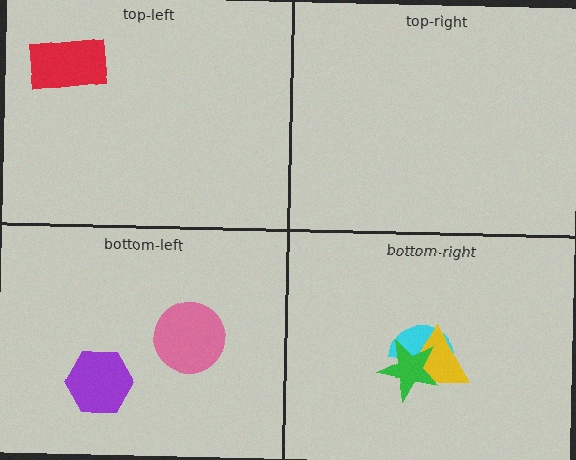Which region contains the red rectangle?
The top-left region.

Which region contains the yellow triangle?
The bottom-right region.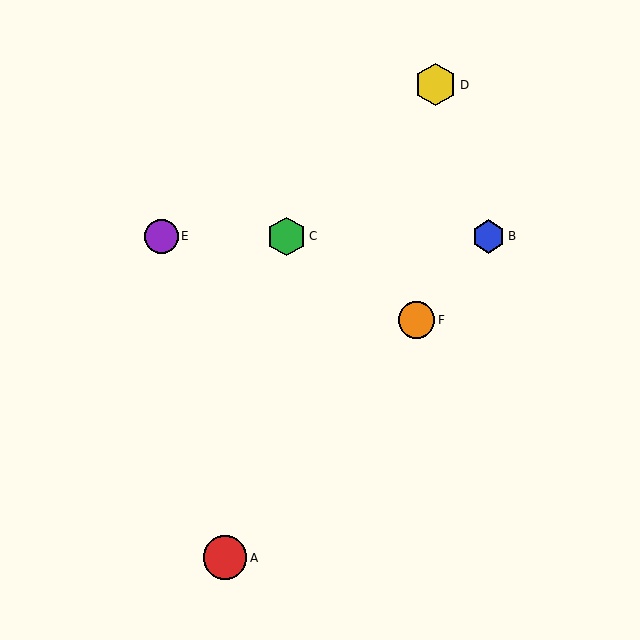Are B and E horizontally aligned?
Yes, both are at y≈236.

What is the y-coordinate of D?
Object D is at y≈85.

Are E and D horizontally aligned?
No, E is at y≈236 and D is at y≈85.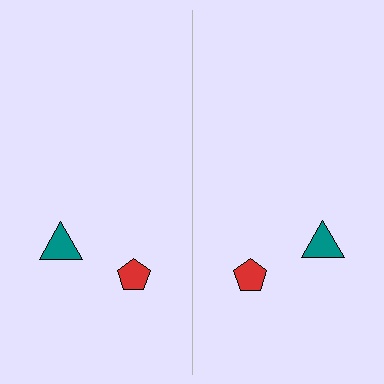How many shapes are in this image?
There are 4 shapes in this image.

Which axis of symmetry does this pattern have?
The pattern has a vertical axis of symmetry running through the center of the image.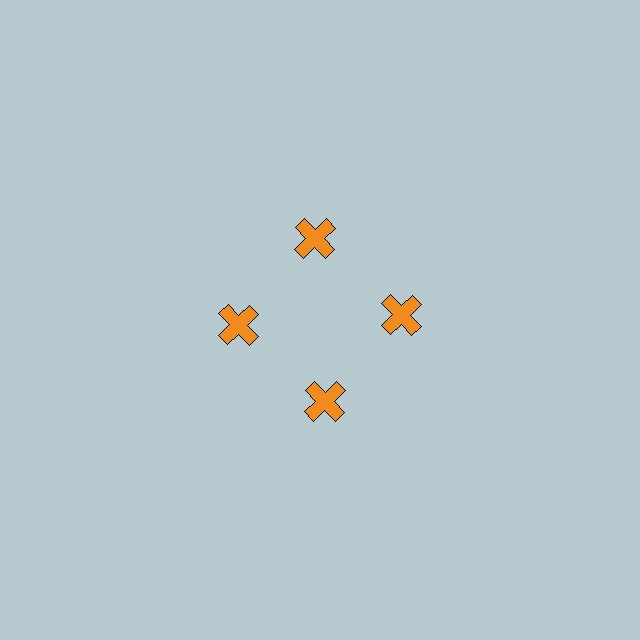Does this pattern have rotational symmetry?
Yes, this pattern has 4-fold rotational symmetry. It looks the same after rotating 90 degrees around the center.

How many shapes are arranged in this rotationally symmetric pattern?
There are 4 shapes, arranged in 4 groups of 1.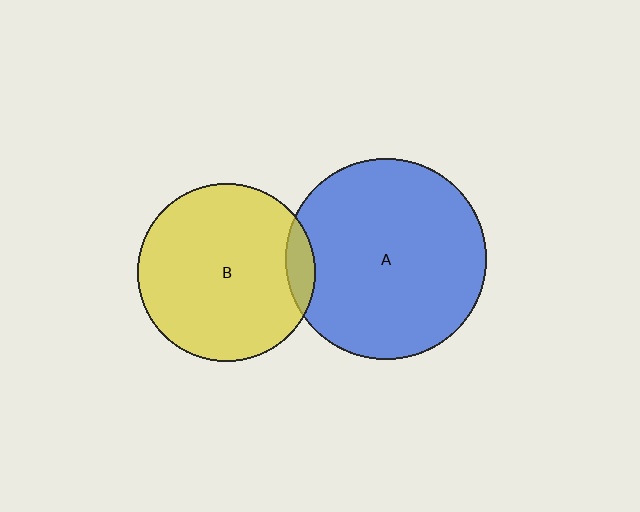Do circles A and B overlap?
Yes.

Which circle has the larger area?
Circle A (blue).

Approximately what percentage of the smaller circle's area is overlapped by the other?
Approximately 10%.